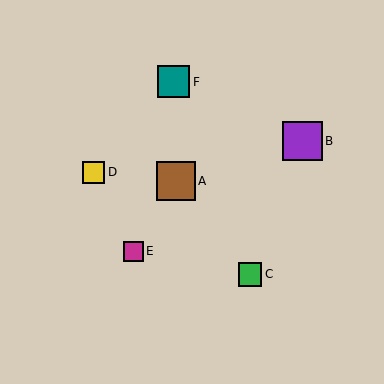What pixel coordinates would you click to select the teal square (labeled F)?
Click at (174, 82) to select the teal square F.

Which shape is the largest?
The purple square (labeled B) is the largest.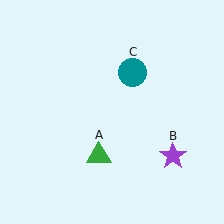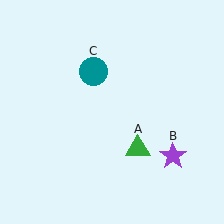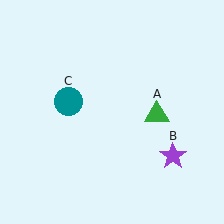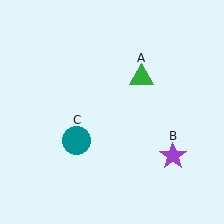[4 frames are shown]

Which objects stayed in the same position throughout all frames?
Purple star (object B) remained stationary.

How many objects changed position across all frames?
2 objects changed position: green triangle (object A), teal circle (object C).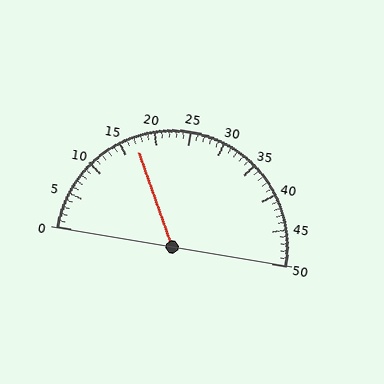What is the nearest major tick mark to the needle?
The nearest major tick mark is 15.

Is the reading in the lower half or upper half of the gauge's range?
The reading is in the lower half of the range (0 to 50).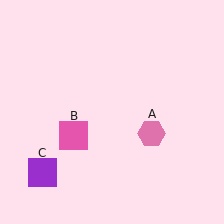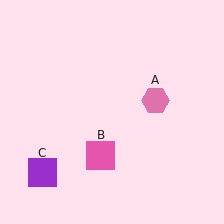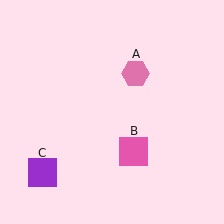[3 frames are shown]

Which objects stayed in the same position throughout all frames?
Purple square (object C) remained stationary.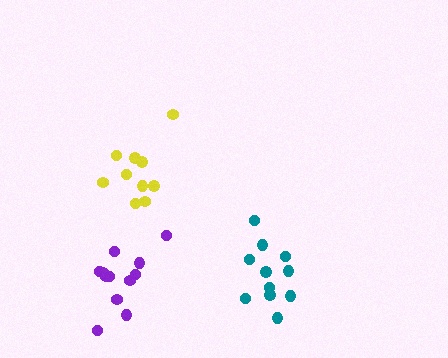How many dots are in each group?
Group 1: 12 dots, Group 2: 11 dots, Group 3: 10 dots (33 total).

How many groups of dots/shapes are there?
There are 3 groups.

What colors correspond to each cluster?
The clusters are colored: purple, teal, yellow.